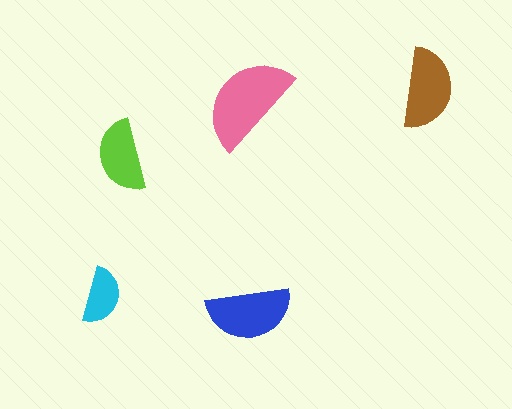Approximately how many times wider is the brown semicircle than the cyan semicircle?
About 1.5 times wider.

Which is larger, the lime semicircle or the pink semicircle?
The pink one.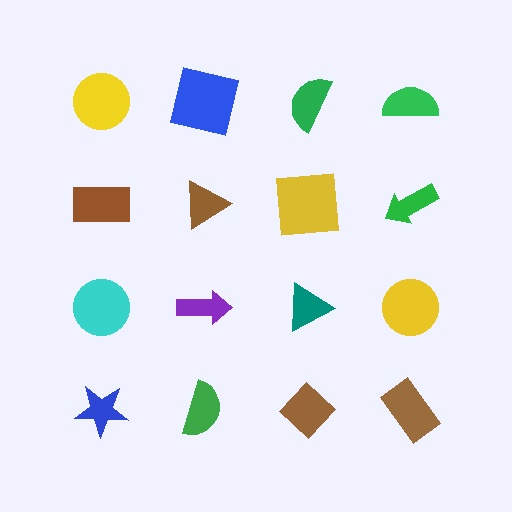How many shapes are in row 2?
4 shapes.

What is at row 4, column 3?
A brown diamond.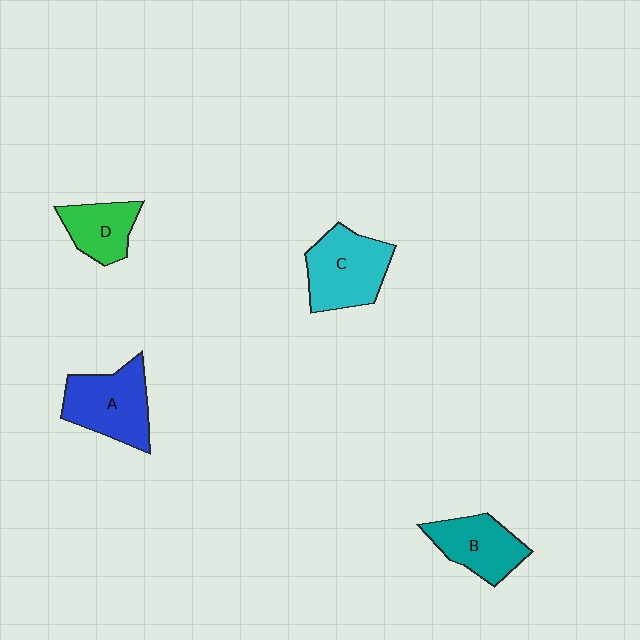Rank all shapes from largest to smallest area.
From largest to smallest: C (cyan), A (blue), B (teal), D (green).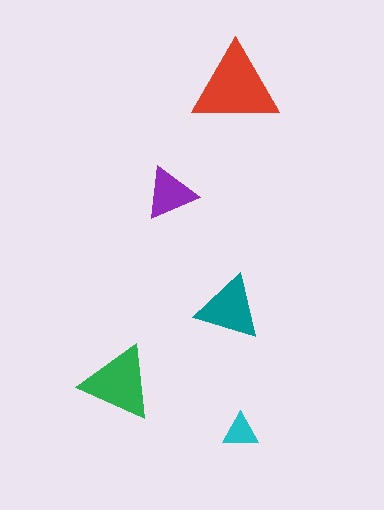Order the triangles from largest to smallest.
the red one, the green one, the teal one, the purple one, the cyan one.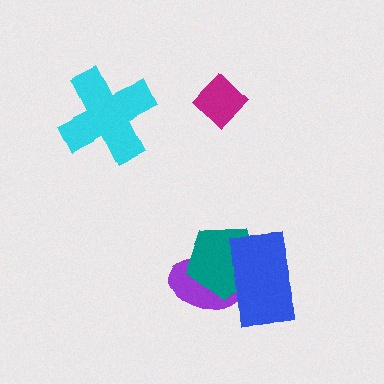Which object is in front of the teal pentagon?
The blue rectangle is in front of the teal pentagon.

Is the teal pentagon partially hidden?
Yes, it is partially covered by another shape.